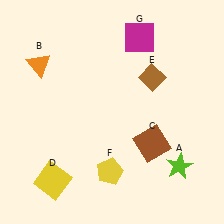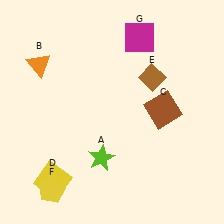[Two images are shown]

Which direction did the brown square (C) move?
The brown square (C) moved up.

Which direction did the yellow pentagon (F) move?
The yellow pentagon (F) moved left.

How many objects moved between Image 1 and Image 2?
3 objects moved between the two images.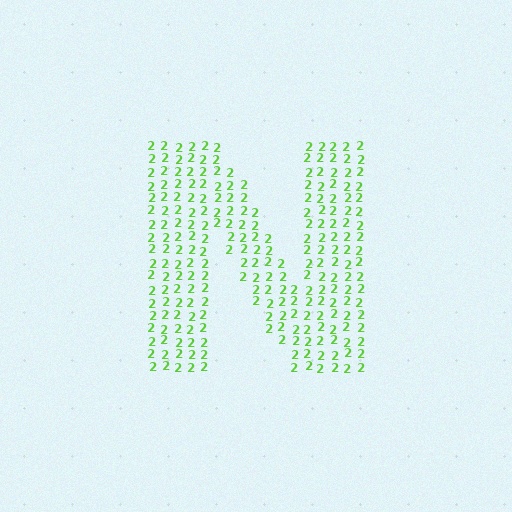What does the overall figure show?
The overall figure shows the letter N.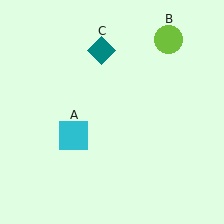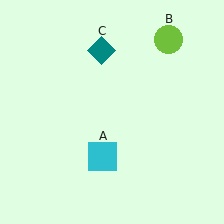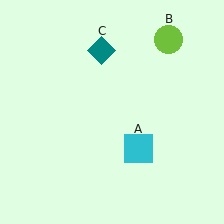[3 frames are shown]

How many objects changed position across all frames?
1 object changed position: cyan square (object A).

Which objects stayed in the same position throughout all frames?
Lime circle (object B) and teal diamond (object C) remained stationary.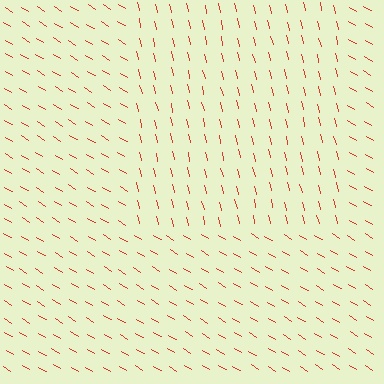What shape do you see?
I see a rectangle.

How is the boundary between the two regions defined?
The boundary is defined purely by a change in line orientation (approximately 45 degrees difference). All lines are the same color and thickness.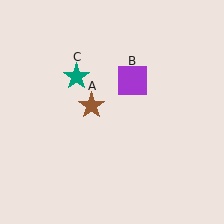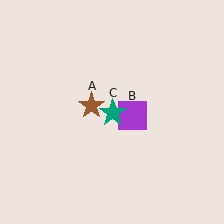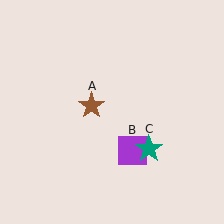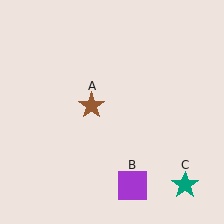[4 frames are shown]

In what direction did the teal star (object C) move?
The teal star (object C) moved down and to the right.